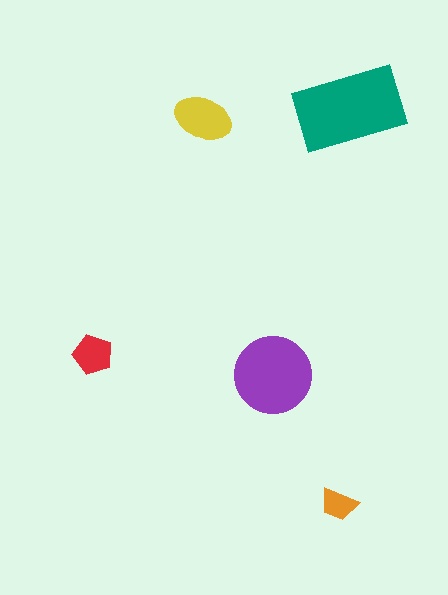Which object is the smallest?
The orange trapezoid.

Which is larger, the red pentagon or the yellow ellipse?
The yellow ellipse.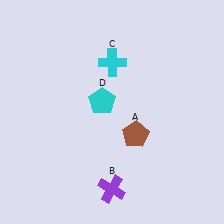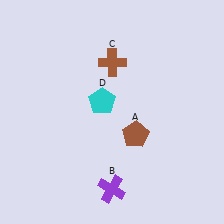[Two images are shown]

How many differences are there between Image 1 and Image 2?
There is 1 difference between the two images.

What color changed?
The cross (C) changed from cyan in Image 1 to brown in Image 2.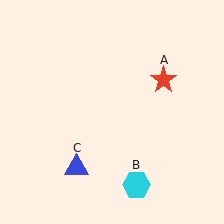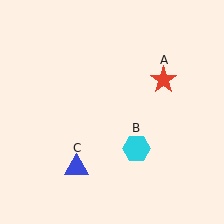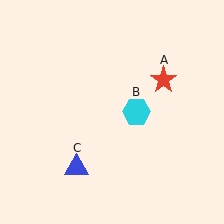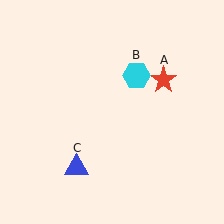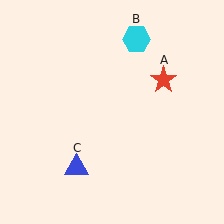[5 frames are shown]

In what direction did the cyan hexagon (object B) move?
The cyan hexagon (object B) moved up.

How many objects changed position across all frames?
1 object changed position: cyan hexagon (object B).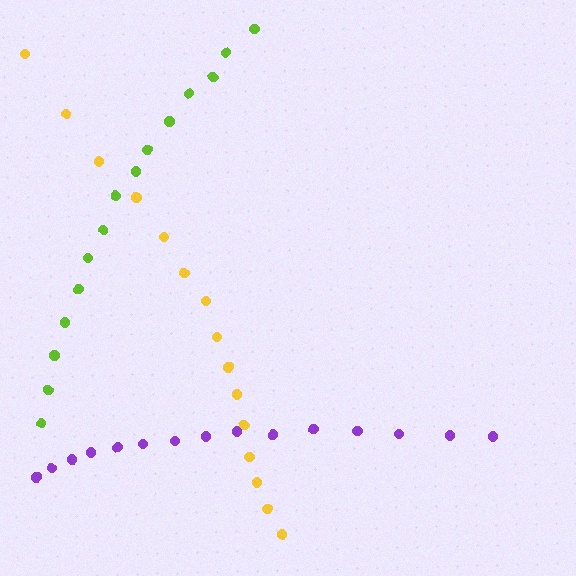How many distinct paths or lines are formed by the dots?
There are 3 distinct paths.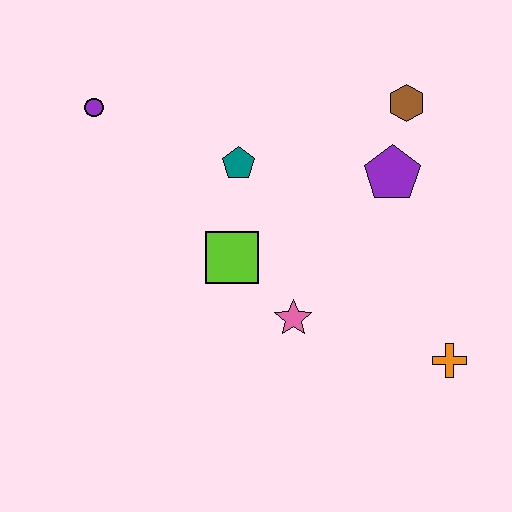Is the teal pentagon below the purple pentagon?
No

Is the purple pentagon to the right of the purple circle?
Yes